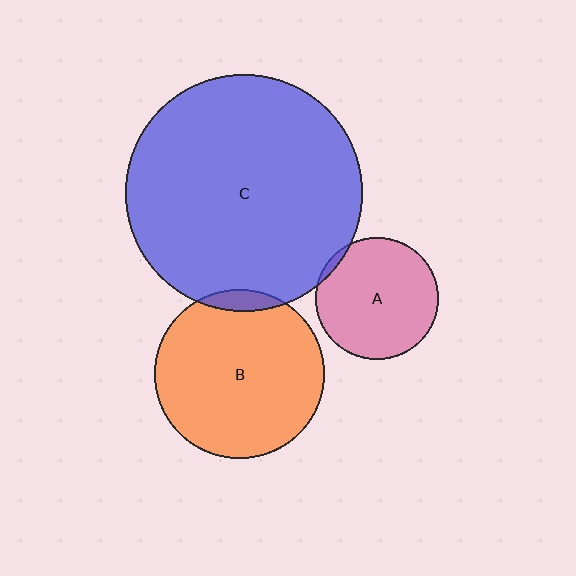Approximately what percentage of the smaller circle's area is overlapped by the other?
Approximately 5%.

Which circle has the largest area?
Circle C (blue).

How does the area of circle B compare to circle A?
Approximately 1.9 times.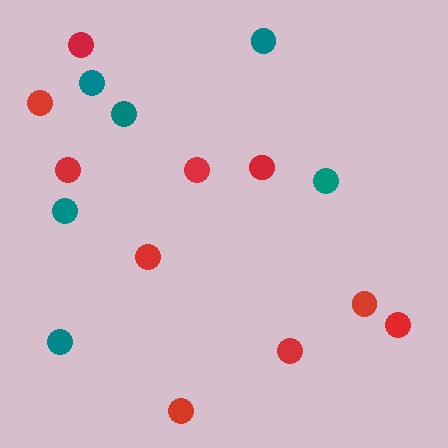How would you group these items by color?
There are 2 groups: one group of teal circles (6) and one group of red circles (10).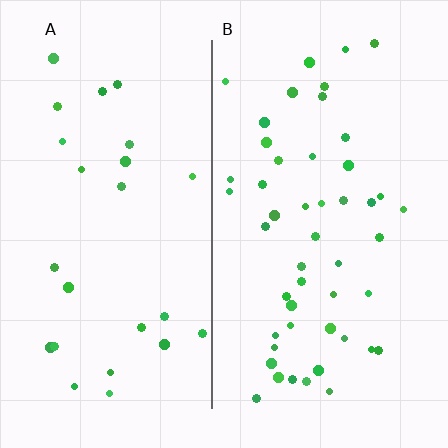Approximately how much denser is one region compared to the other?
Approximately 2.0× — region B over region A.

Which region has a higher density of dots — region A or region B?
B (the right).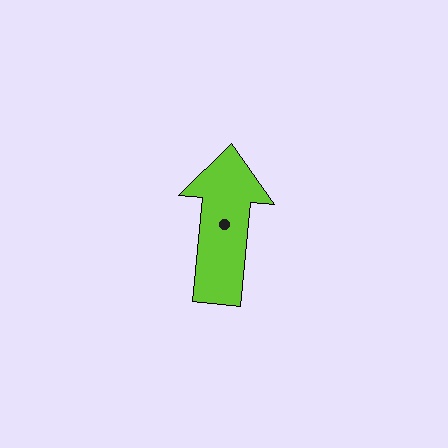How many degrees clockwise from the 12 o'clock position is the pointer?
Approximately 5 degrees.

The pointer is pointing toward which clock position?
Roughly 12 o'clock.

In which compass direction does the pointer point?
North.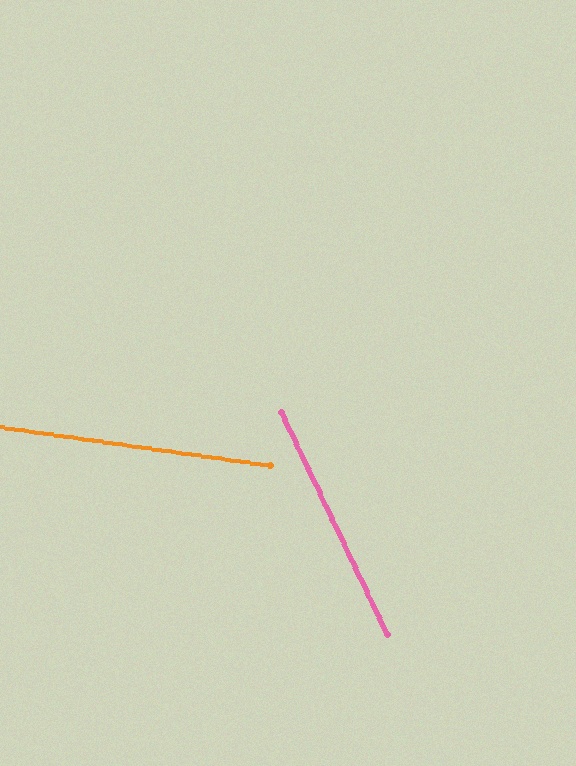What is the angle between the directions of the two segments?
Approximately 56 degrees.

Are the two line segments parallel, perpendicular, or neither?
Neither parallel nor perpendicular — they differ by about 56°.